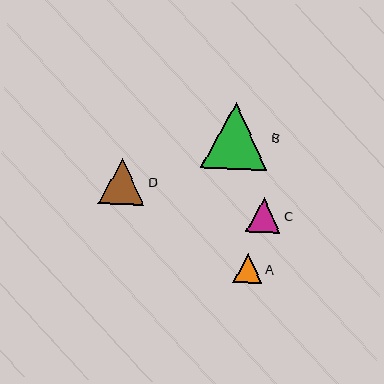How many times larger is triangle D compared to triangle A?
Triangle D is approximately 1.6 times the size of triangle A.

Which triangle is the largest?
Triangle B is the largest with a size of approximately 67 pixels.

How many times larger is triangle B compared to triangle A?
Triangle B is approximately 2.3 times the size of triangle A.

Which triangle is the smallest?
Triangle A is the smallest with a size of approximately 29 pixels.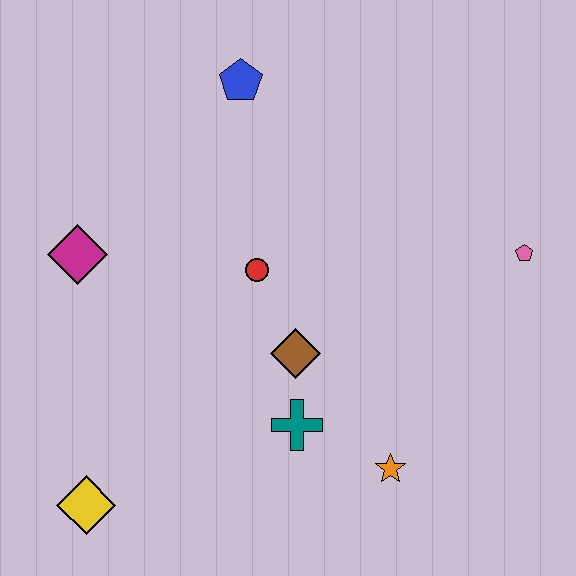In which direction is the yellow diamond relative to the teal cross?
The yellow diamond is to the left of the teal cross.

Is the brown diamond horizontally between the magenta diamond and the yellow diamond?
No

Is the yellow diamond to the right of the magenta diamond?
Yes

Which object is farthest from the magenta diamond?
The pink pentagon is farthest from the magenta diamond.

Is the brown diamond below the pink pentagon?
Yes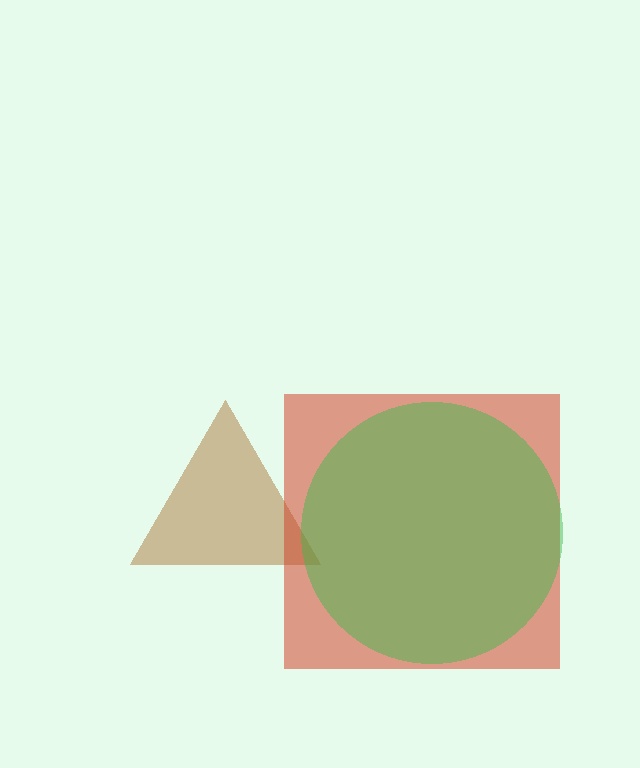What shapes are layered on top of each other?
The layered shapes are: a brown triangle, a red square, a green circle.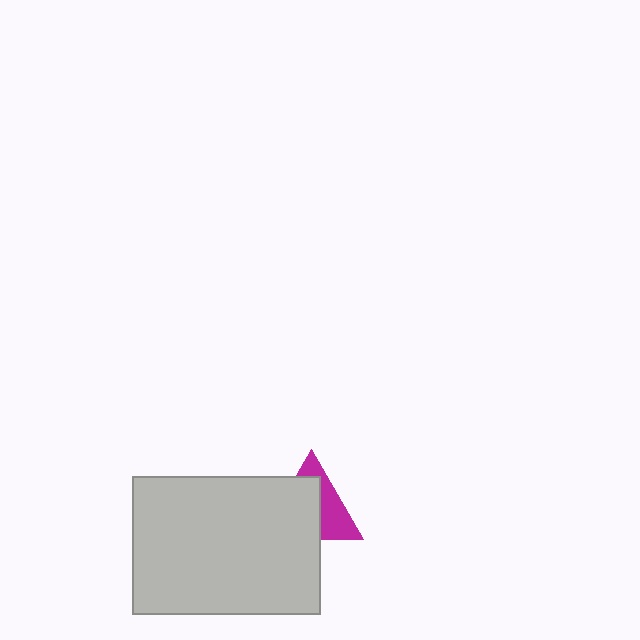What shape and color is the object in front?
The object in front is a light gray rectangle.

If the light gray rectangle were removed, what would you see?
You would see the complete magenta triangle.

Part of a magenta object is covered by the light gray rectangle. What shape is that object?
It is a triangle.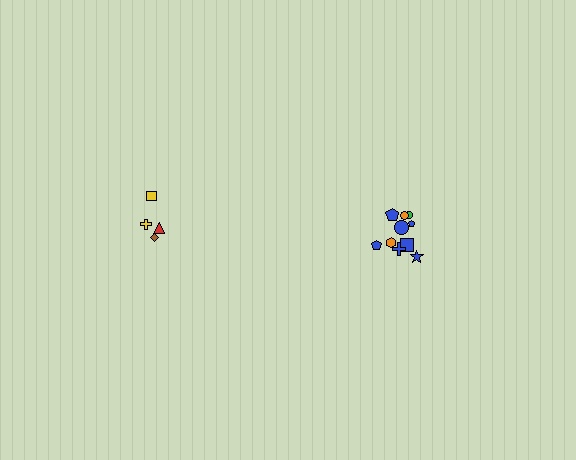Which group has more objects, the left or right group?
The right group.